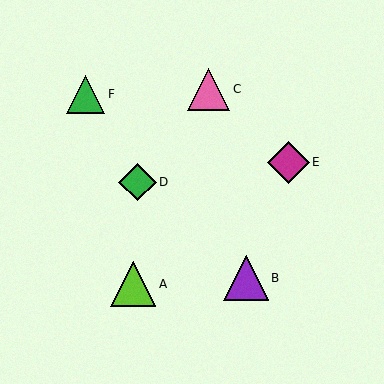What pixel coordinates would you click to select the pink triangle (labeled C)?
Click at (209, 89) to select the pink triangle C.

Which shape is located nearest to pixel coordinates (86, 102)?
The green triangle (labeled F) at (86, 94) is nearest to that location.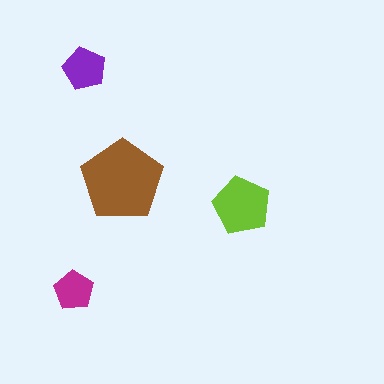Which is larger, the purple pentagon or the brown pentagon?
The brown one.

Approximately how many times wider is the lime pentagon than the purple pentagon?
About 1.5 times wider.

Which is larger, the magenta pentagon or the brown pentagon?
The brown one.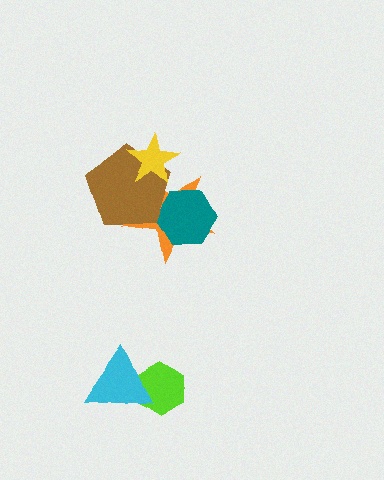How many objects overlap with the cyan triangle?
1 object overlaps with the cyan triangle.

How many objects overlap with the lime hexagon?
1 object overlaps with the lime hexagon.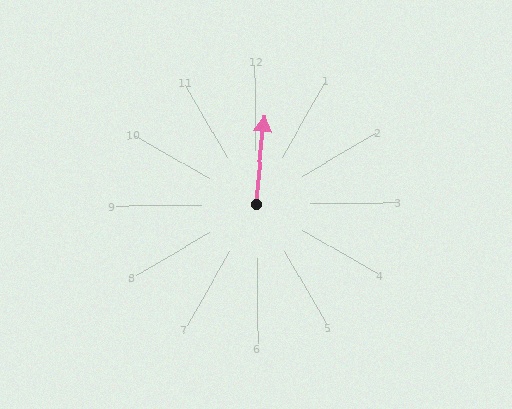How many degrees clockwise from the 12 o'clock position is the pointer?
Approximately 6 degrees.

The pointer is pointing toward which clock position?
Roughly 12 o'clock.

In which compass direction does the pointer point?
North.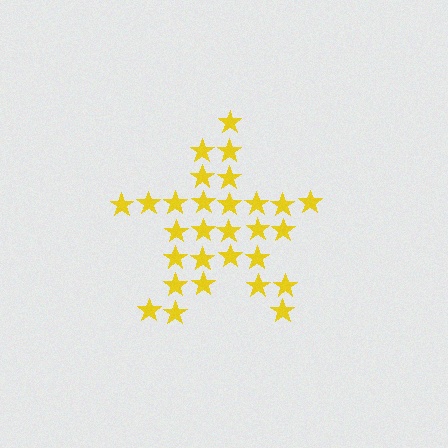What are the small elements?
The small elements are stars.